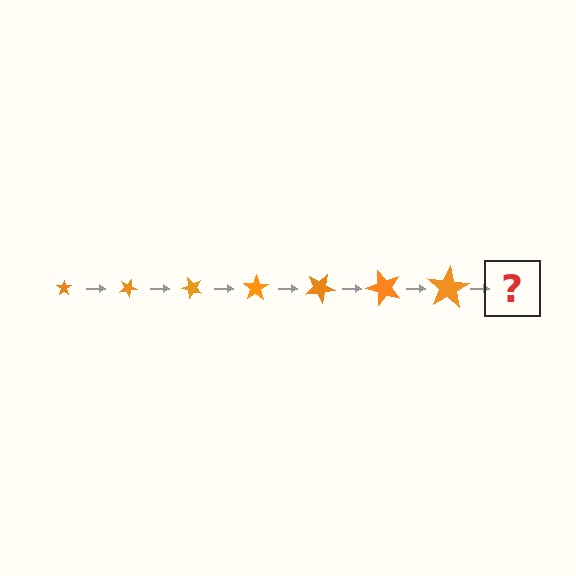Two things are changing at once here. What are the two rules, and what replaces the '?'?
The two rules are that the star grows larger each step and it rotates 25 degrees each step. The '?' should be a star, larger than the previous one and rotated 175 degrees from the start.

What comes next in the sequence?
The next element should be a star, larger than the previous one and rotated 175 degrees from the start.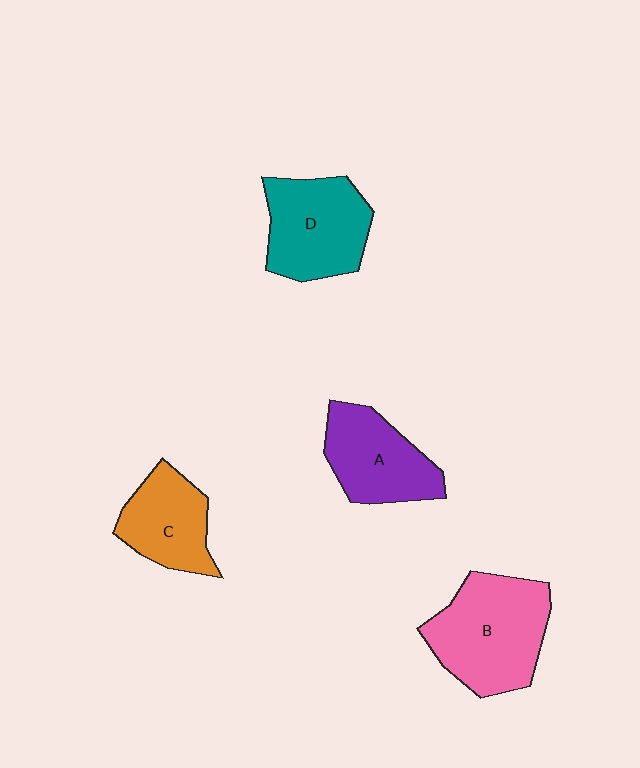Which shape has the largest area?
Shape B (pink).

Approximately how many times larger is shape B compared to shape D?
Approximately 1.2 times.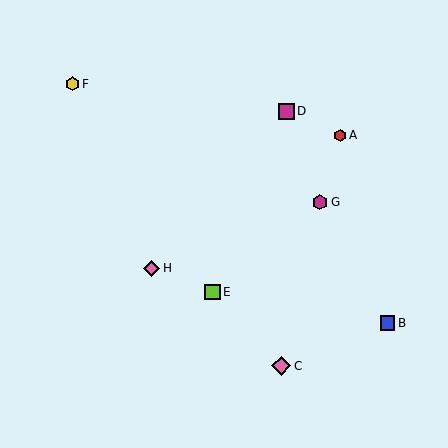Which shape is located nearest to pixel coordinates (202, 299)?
The lime square (labeled E) at (213, 292) is nearest to that location.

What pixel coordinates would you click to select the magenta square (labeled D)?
Click at (286, 111) to select the magenta square D.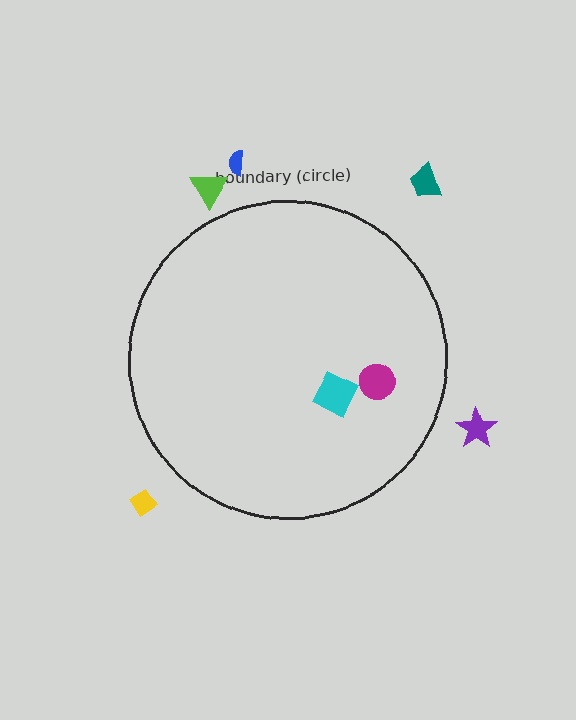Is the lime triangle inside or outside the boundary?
Outside.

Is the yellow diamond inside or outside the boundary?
Outside.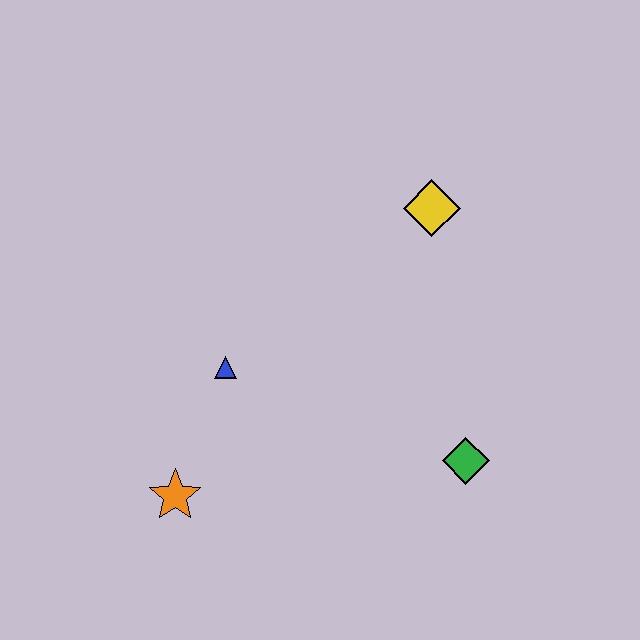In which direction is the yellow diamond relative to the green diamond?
The yellow diamond is above the green diamond.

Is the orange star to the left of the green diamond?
Yes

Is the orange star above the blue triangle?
No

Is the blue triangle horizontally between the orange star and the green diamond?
Yes